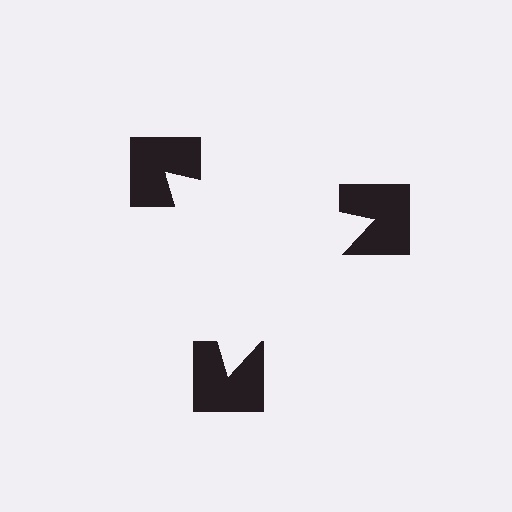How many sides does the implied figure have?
3 sides.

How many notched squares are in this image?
There are 3 — one at each vertex of the illusory triangle.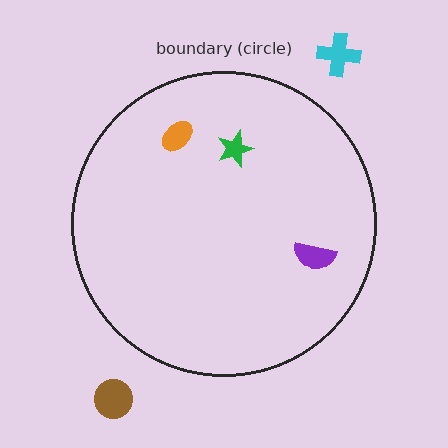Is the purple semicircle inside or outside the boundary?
Inside.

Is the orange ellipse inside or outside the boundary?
Inside.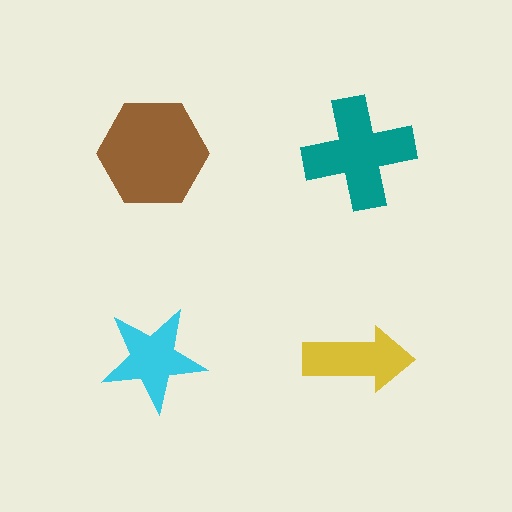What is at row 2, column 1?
A cyan star.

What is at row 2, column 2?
A yellow arrow.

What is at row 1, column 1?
A brown hexagon.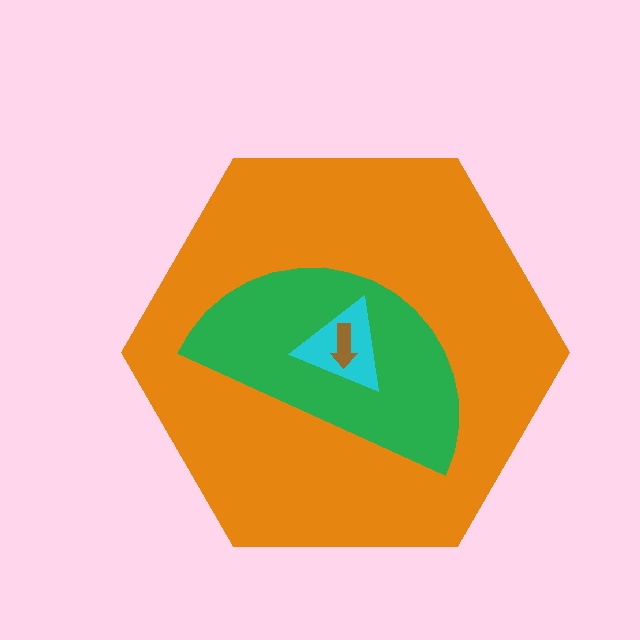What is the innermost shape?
The brown arrow.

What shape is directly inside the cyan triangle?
The brown arrow.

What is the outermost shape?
The orange hexagon.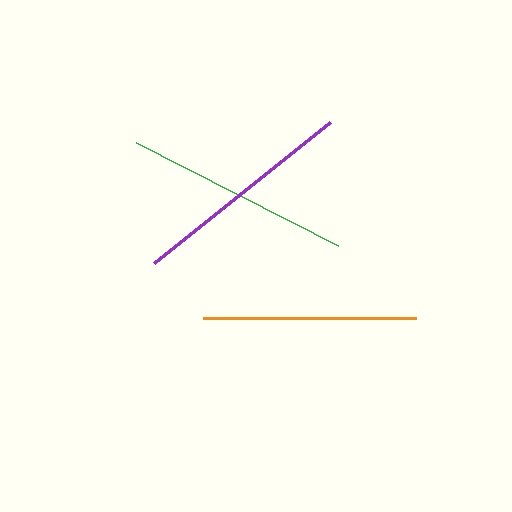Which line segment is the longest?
The green line is the longest at approximately 226 pixels.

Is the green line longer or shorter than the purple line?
The green line is longer than the purple line.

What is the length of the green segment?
The green segment is approximately 226 pixels long.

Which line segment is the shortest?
The orange line is the shortest at approximately 212 pixels.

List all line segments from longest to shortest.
From longest to shortest: green, purple, orange.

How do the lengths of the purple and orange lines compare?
The purple and orange lines are approximately the same length.